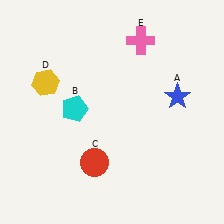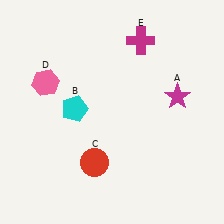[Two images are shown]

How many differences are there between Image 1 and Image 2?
There are 3 differences between the two images.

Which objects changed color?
A changed from blue to magenta. D changed from yellow to pink. E changed from pink to magenta.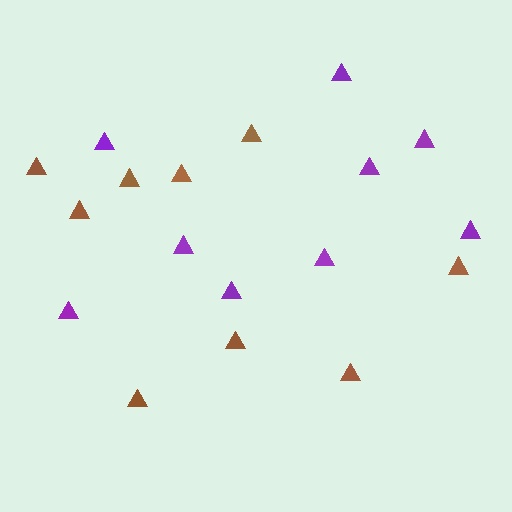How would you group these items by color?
There are 2 groups: one group of purple triangles (9) and one group of brown triangles (9).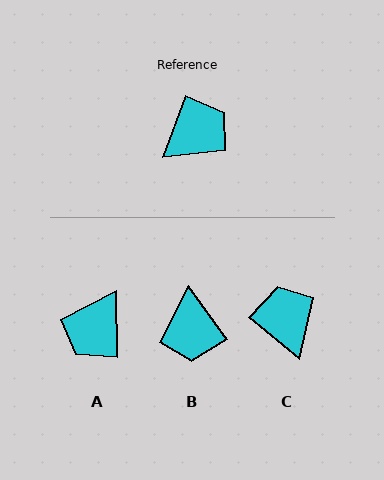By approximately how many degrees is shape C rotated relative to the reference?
Approximately 71 degrees counter-clockwise.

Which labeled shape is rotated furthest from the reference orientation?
A, about 158 degrees away.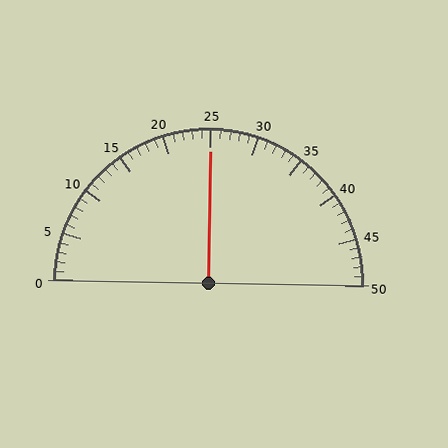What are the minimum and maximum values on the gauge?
The gauge ranges from 0 to 50.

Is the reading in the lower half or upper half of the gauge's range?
The reading is in the upper half of the range (0 to 50).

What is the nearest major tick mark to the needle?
The nearest major tick mark is 25.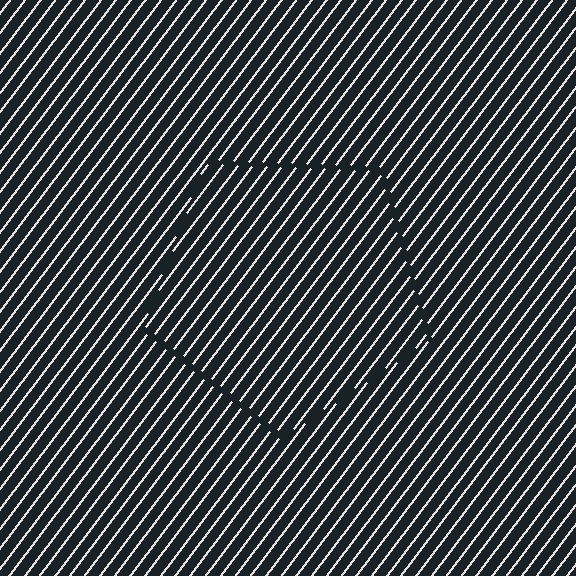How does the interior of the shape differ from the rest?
The interior of the shape contains the same grating, shifted by half a period — the contour is defined by the phase discontinuity where line-ends from the inner and outer gratings abut.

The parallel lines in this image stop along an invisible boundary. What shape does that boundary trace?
An illusory pentagon. The interior of the shape contains the same grating, shifted by half a period — the contour is defined by the phase discontinuity where line-ends from the inner and outer gratings abut.